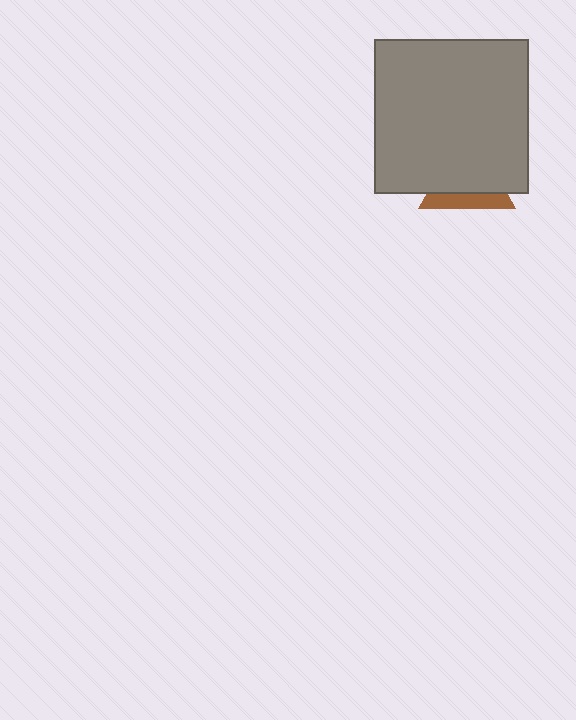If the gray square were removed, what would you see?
You would see the complete brown triangle.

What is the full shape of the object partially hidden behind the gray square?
The partially hidden object is a brown triangle.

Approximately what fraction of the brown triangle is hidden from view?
Roughly 66% of the brown triangle is hidden behind the gray square.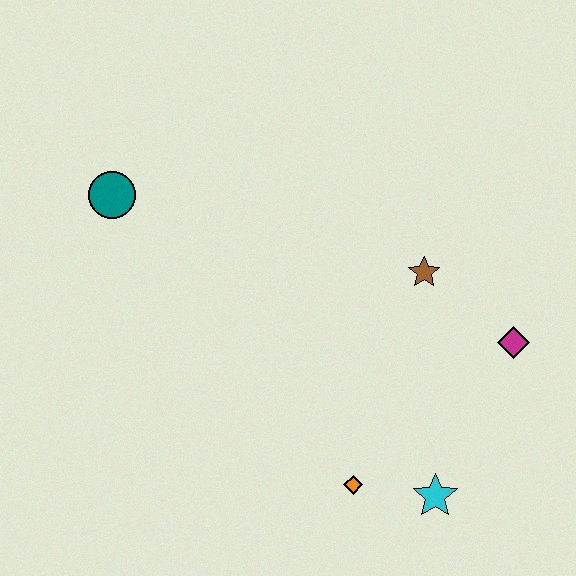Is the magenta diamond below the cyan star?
No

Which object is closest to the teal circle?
The brown star is closest to the teal circle.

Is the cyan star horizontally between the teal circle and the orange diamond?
No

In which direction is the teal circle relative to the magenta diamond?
The teal circle is to the left of the magenta diamond.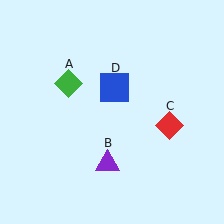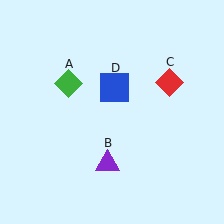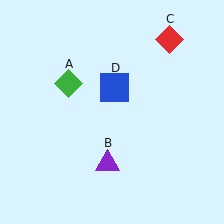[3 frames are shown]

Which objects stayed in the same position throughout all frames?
Green diamond (object A) and purple triangle (object B) and blue square (object D) remained stationary.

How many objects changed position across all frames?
1 object changed position: red diamond (object C).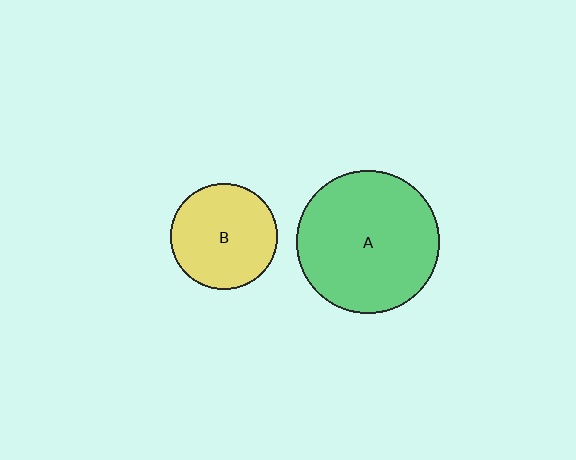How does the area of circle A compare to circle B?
Approximately 1.8 times.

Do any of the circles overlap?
No, none of the circles overlap.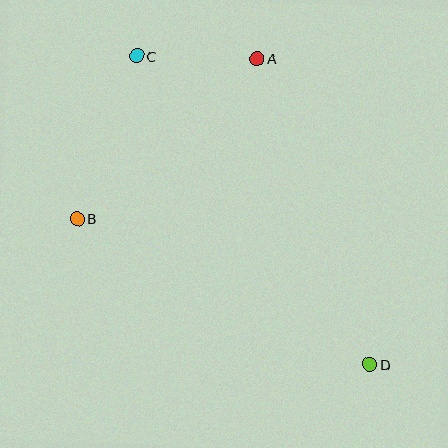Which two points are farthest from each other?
Points C and D are farthest from each other.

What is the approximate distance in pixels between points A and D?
The distance between A and D is approximately 326 pixels.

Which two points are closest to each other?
Points A and C are closest to each other.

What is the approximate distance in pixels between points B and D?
The distance between B and D is approximately 327 pixels.